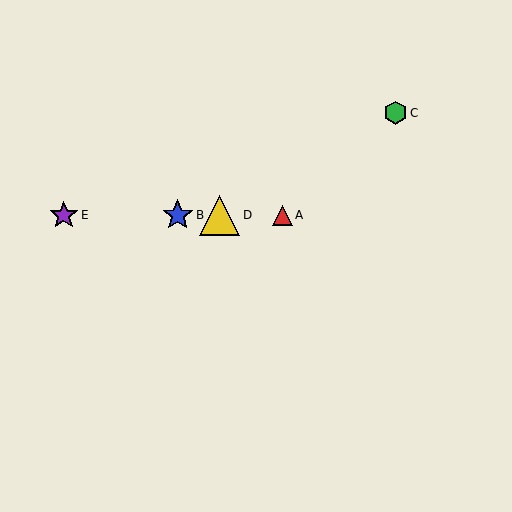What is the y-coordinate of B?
Object B is at y≈215.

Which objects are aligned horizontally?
Objects A, B, D, E are aligned horizontally.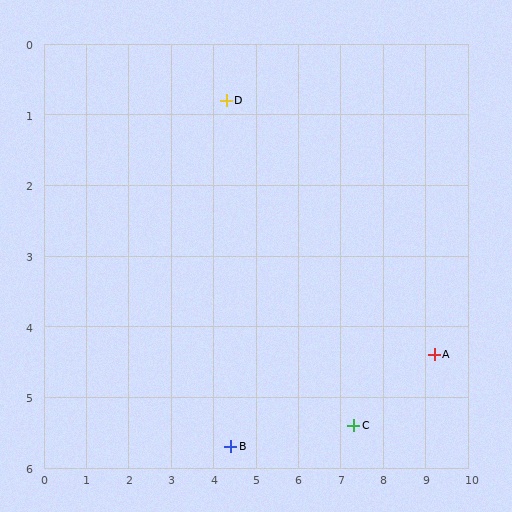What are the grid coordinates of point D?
Point D is at approximately (4.3, 0.8).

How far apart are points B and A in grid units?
Points B and A are about 5.0 grid units apart.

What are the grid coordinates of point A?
Point A is at approximately (9.2, 4.4).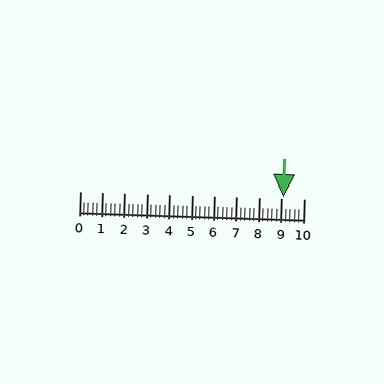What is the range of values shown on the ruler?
The ruler shows values from 0 to 10.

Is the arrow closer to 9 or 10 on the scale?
The arrow is closer to 9.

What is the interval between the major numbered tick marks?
The major tick marks are spaced 1 units apart.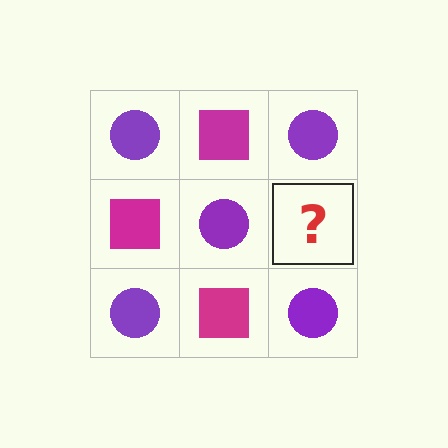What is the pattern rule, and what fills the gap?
The rule is that it alternates purple circle and magenta square in a checkerboard pattern. The gap should be filled with a magenta square.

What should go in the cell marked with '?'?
The missing cell should contain a magenta square.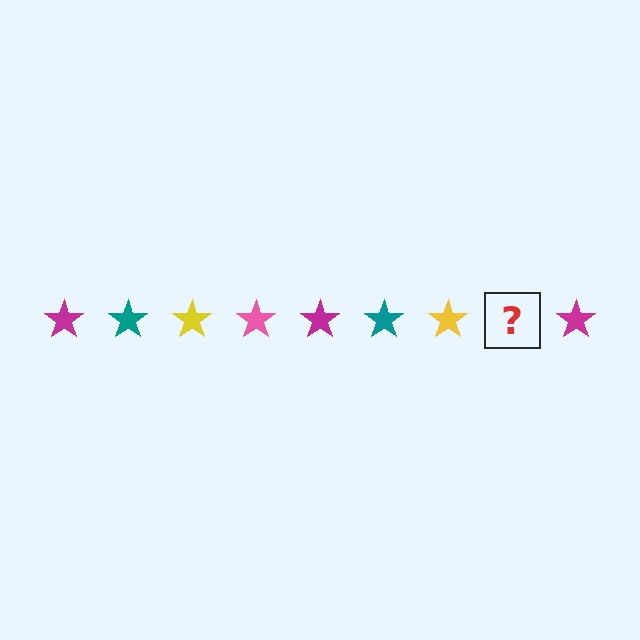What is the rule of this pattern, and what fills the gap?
The rule is that the pattern cycles through magenta, teal, yellow, pink stars. The gap should be filled with a pink star.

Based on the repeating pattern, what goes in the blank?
The blank should be a pink star.